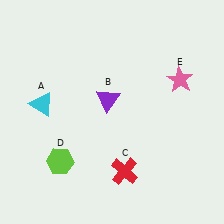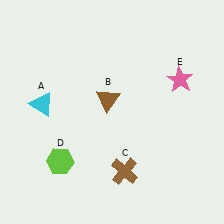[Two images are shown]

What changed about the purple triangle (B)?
In Image 1, B is purple. In Image 2, it changed to brown.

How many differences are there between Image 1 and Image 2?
There are 2 differences between the two images.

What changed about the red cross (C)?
In Image 1, C is red. In Image 2, it changed to brown.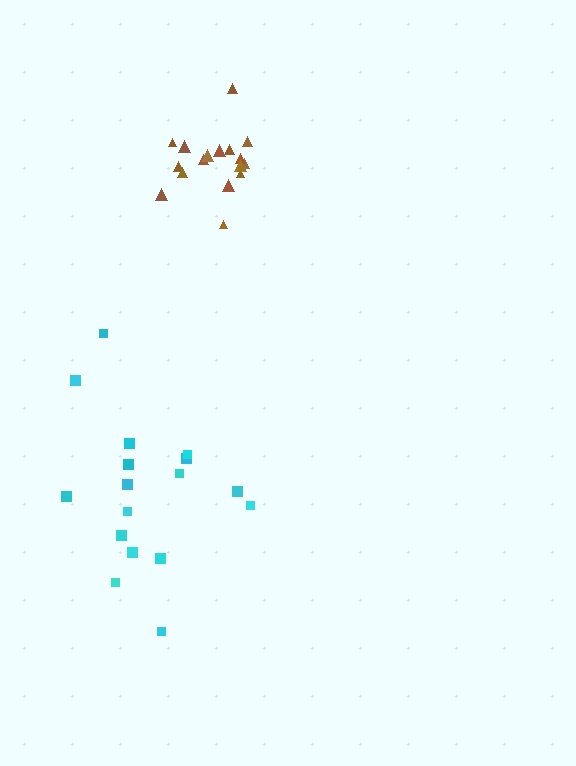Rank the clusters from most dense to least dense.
brown, cyan.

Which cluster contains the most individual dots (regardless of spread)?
Cyan (17).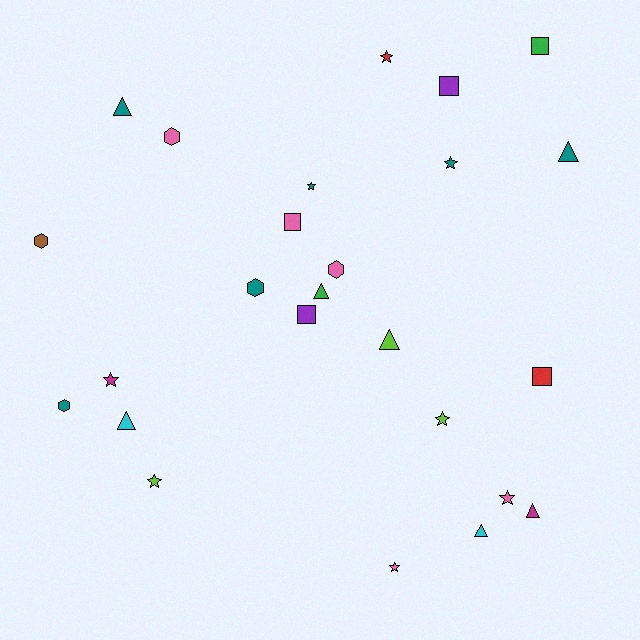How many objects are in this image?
There are 25 objects.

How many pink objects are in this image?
There are 5 pink objects.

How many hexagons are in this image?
There are 5 hexagons.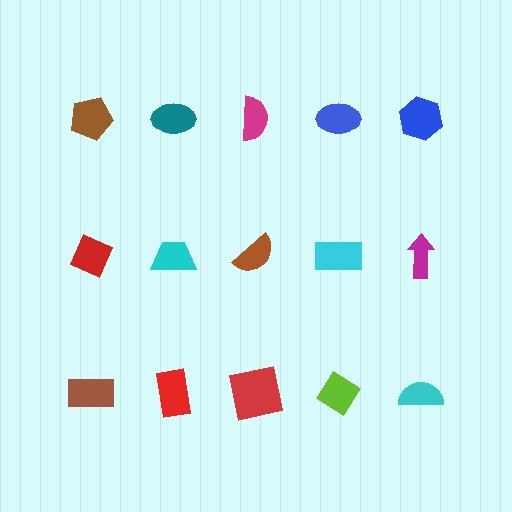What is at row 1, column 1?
A brown pentagon.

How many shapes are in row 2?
5 shapes.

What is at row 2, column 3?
A brown semicircle.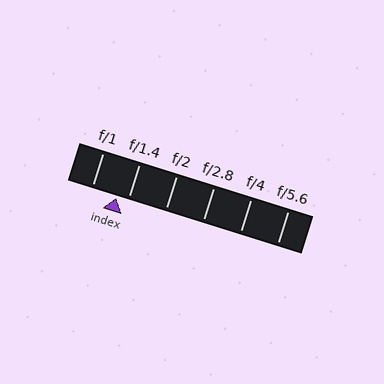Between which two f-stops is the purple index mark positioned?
The index mark is between f/1 and f/1.4.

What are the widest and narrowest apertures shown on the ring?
The widest aperture shown is f/1 and the narrowest is f/5.6.